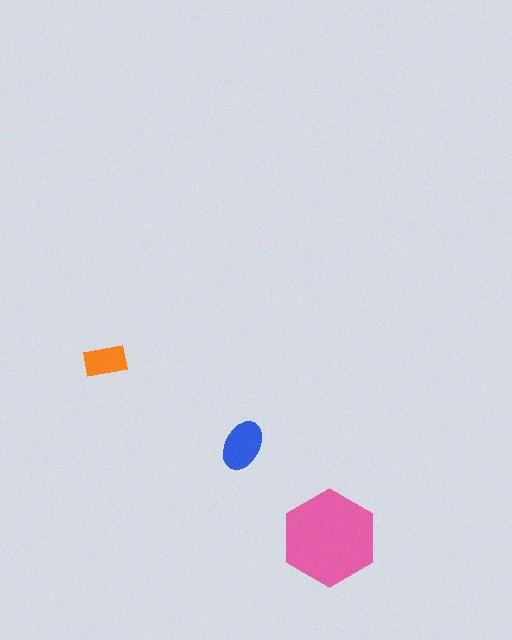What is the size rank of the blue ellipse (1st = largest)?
2nd.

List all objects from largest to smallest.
The pink hexagon, the blue ellipse, the orange rectangle.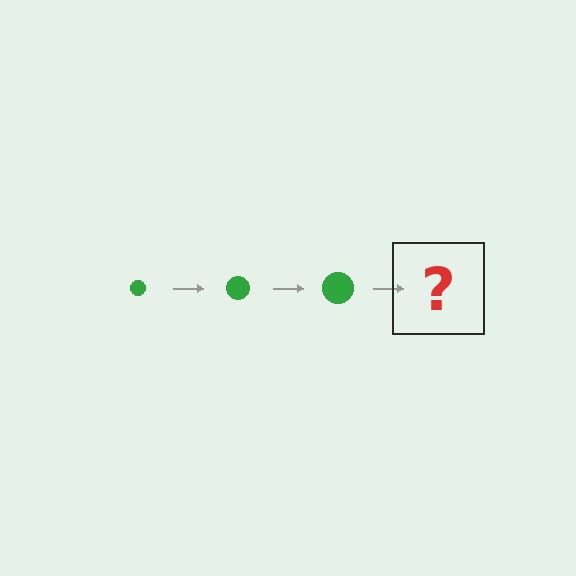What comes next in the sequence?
The next element should be a green circle, larger than the previous one.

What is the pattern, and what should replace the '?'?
The pattern is that the circle gets progressively larger each step. The '?' should be a green circle, larger than the previous one.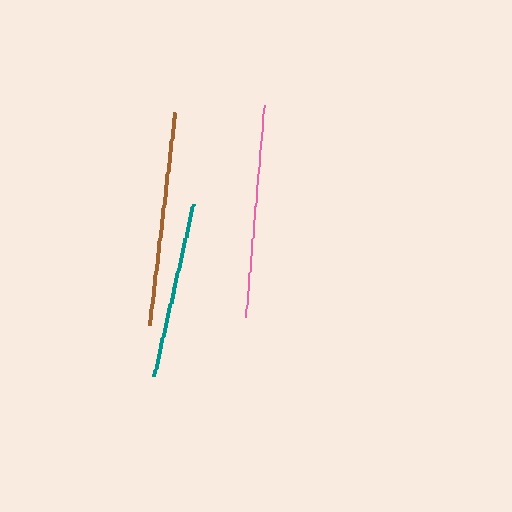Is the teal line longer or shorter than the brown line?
The brown line is longer than the teal line.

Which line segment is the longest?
The brown line is the longest at approximately 214 pixels.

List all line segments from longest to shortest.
From longest to shortest: brown, pink, teal.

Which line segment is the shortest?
The teal line is the shortest at approximately 176 pixels.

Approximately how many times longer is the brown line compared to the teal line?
The brown line is approximately 1.2 times the length of the teal line.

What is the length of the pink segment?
The pink segment is approximately 213 pixels long.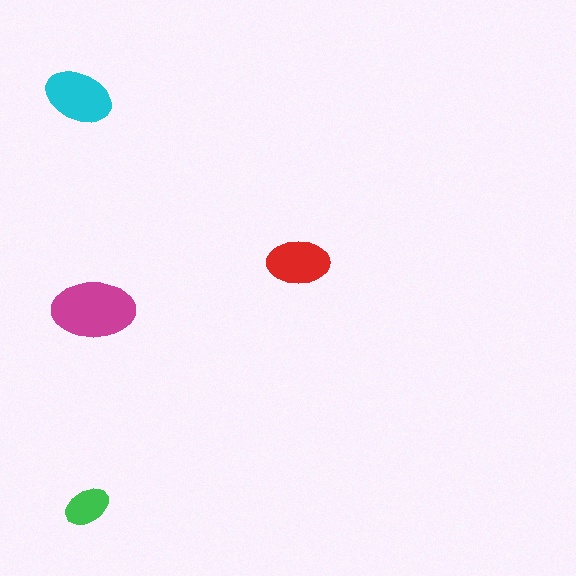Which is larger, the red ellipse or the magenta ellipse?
The magenta one.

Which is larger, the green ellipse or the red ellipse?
The red one.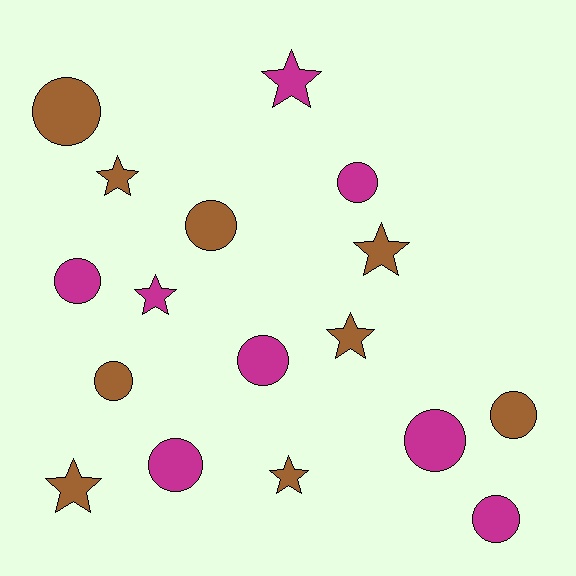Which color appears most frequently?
Brown, with 9 objects.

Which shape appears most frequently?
Circle, with 10 objects.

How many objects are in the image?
There are 17 objects.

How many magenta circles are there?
There are 6 magenta circles.